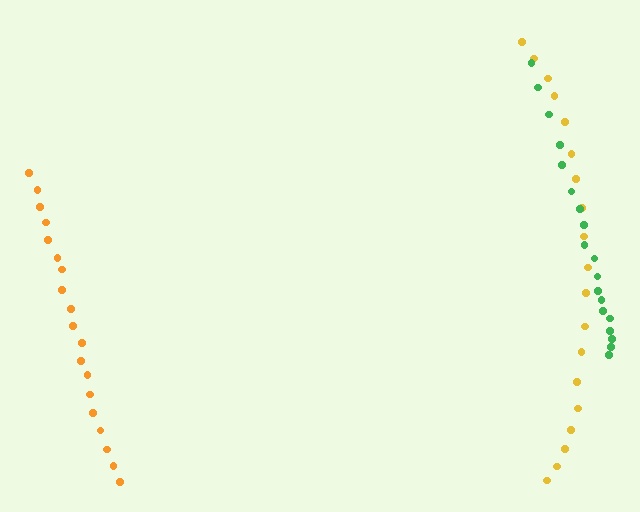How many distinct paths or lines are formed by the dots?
There are 3 distinct paths.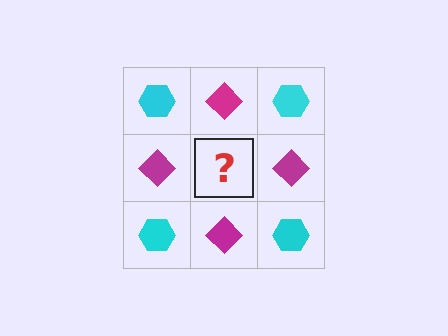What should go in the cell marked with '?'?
The missing cell should contain a cyan hexagon.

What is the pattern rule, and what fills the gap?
The rule is that it alternates cyan hexagon and magenta diamond in a checkerboard pattern. The gap should be filled with a cyan hexagon.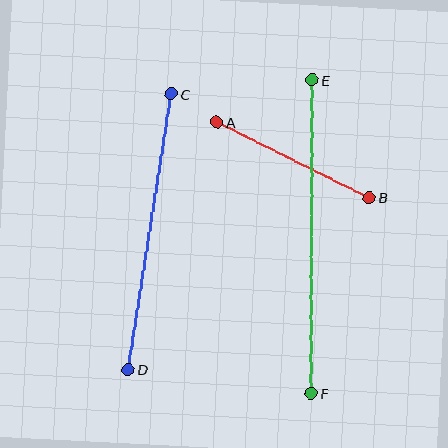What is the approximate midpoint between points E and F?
The midpoint is at approximately (312, 237) pixels.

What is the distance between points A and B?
The distance is approximately 170 pixels.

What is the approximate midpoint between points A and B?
The midpoint is at approximately (293, 160) pixels.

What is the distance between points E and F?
The distance is approximately 313 pixels.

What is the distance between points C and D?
The distance is approximately 279 pixels.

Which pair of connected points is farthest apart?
Points E and F are farthest apart.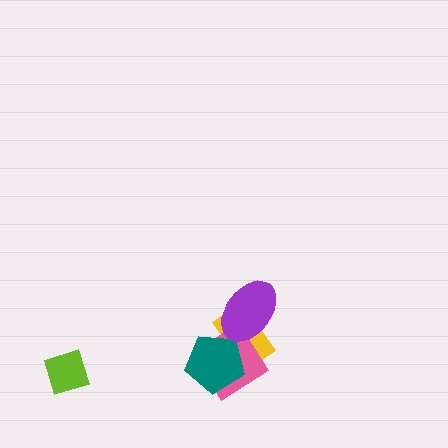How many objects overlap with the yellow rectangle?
3 objects overlap with the yellow rectangle.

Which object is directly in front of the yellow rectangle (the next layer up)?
The pink diamond is directly in front of the yellow rectangle.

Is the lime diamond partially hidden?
No, no other shape covers it.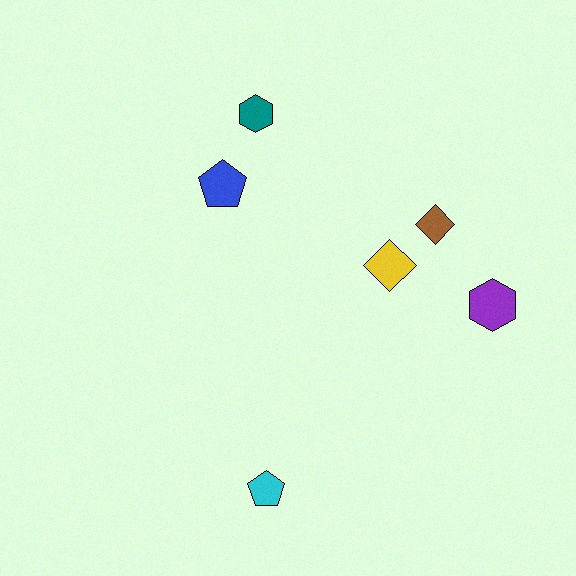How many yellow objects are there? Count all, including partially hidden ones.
There is 1 yellow object.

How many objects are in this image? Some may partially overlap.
There are 6 objects.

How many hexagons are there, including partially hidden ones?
There are 2 hexagons.